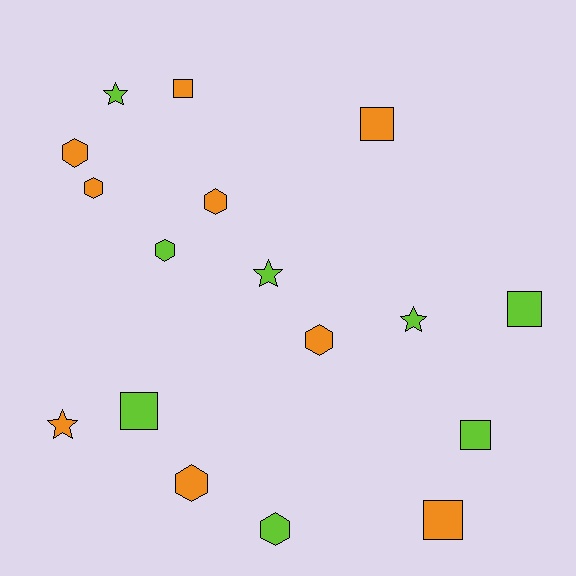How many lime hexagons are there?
There are 2 lime hexagons.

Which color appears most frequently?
Orange, with 9 objects.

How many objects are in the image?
There are 17 objects.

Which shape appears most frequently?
Hexagon, with 7 objects.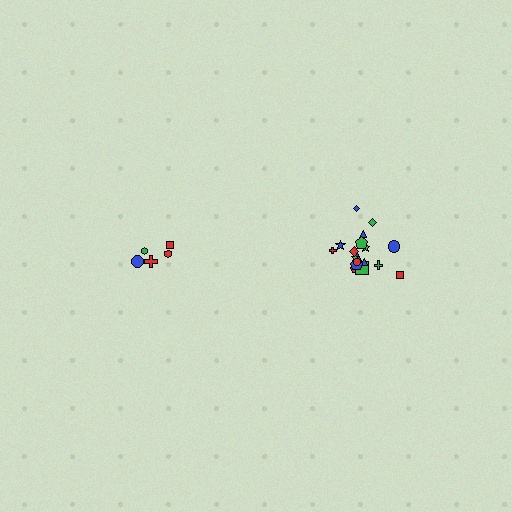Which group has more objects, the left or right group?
The right group.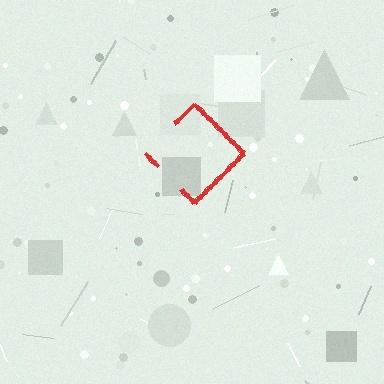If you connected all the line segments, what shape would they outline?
They would outline a diamond.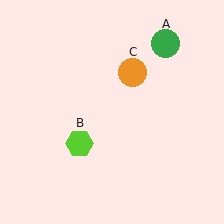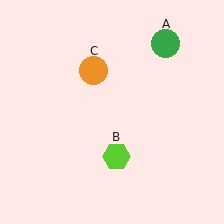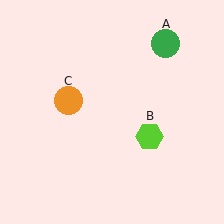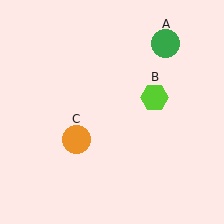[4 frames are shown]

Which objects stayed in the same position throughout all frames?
Green circle (object A) remained stationary.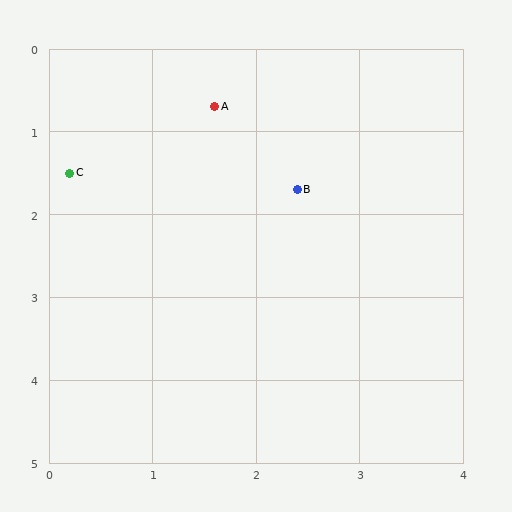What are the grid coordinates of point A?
Point A is at approximately (1.6, 0.7).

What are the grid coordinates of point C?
Point C is at approximately (0.2, 1.5).